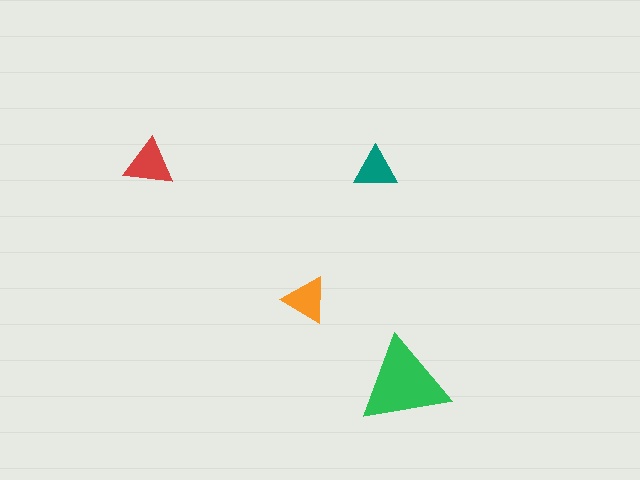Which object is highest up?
The red triangle is topmost.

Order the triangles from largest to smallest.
the green one, the red one, the orange one, the teal one.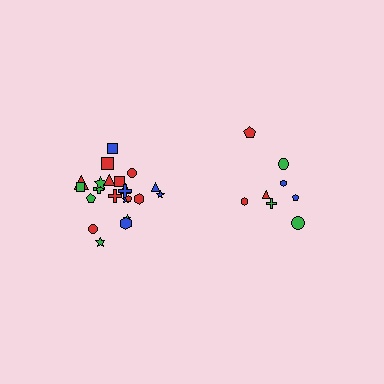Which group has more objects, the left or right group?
The left group.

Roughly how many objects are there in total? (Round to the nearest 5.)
Roughly 30 objects in total.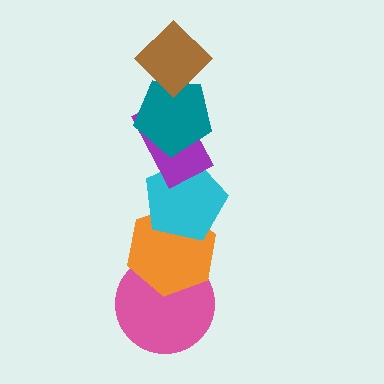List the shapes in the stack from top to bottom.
From top to bottom: the brown diamond, the teal pentagon, the purple rectangle, the cyan pentagon, the orange hexagon, the pink circle.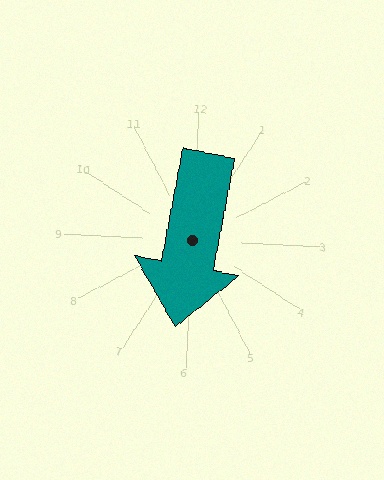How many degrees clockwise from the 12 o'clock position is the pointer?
Approximately 188 degrees.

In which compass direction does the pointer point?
South.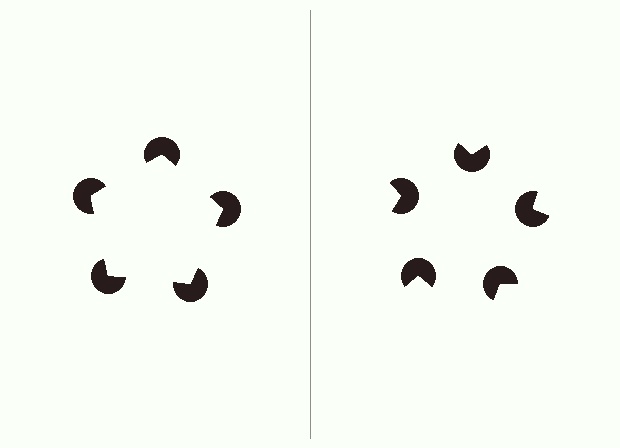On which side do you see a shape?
An illusory pentagon appears on the left side. On the right side the wedge cuts are rotated, so no coherent shape forms.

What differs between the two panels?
The pac-man discs are positioned identically on both sides; only the wedge orientations differ. On the left they align to a pentagon; on the right they are misaligned.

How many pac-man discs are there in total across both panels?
10 — 5 on each side.